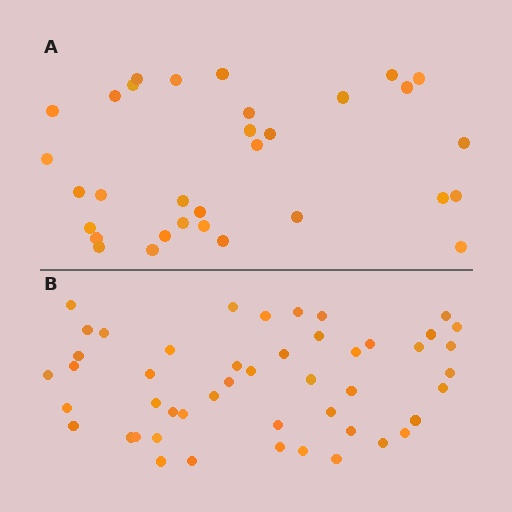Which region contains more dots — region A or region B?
Region B (the bottom region) has more dots.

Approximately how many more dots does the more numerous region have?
Region B has approximately 15 more dots than region A.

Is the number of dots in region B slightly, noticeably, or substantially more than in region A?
Region B has substantially more. The ratio is roughly 1.5 to 1.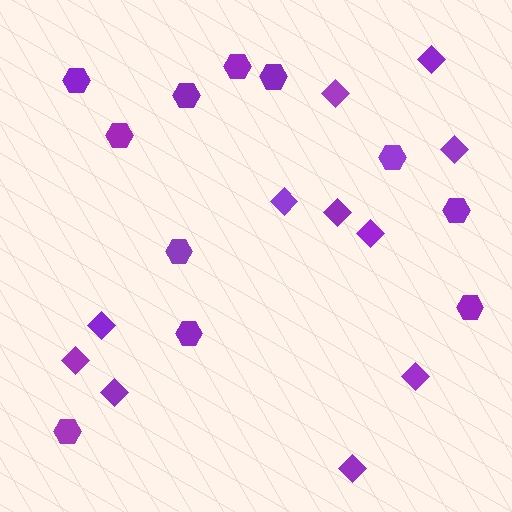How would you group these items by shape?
There are 2 groups: one group of hexagons (11) and one group of diamonds (11).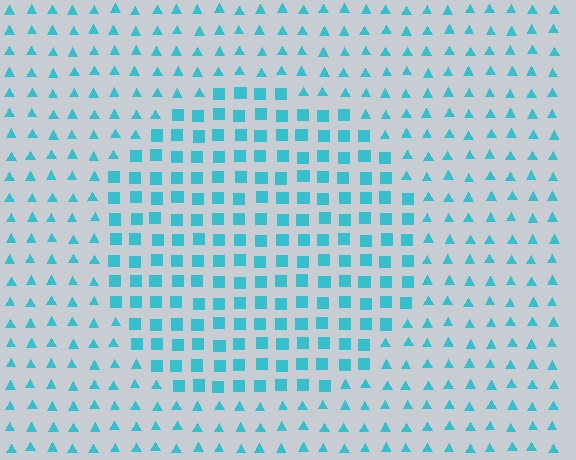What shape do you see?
I see a circle.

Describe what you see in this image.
The image is filled with small cyan elements arranged in a uniform grid. A circle-shaped region contains squares, while the surrounding area contains triangles. The boundary is defined purely by the change in element shape.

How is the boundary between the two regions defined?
The boundary is defined by a change in element shape: squares inside vs. triangles outside. All elements share the same color and spacing.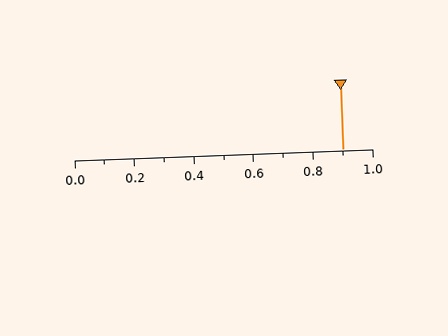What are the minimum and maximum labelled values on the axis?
The axis runs from 0.0 to 1.0.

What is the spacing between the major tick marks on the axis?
The major ticks are spaced 0.2 apart.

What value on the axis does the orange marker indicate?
The marker indicates approximately 0.9.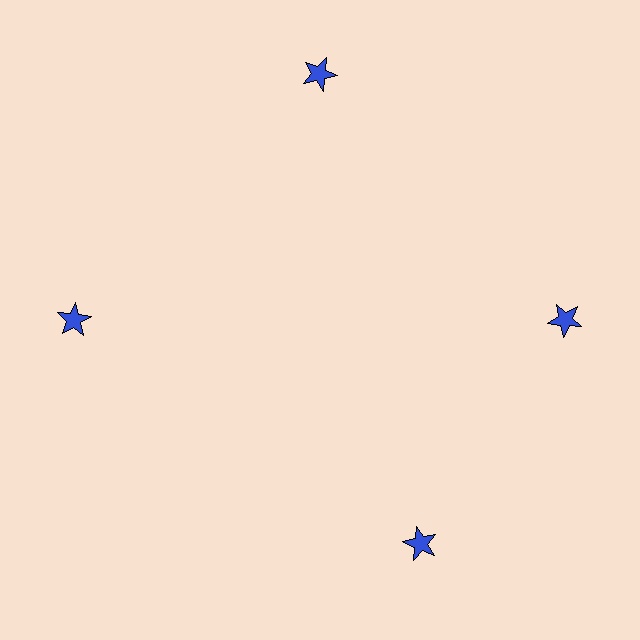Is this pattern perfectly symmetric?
No. The 4 blue stars are arranged in a ring, but one element near the 6 o'clock position is rotated out of alignment along the ring, breaking the 4-fold rotational symmetry.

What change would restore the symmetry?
The symmetry would be restored by rotating it back into even spacing with its neighbors so that all 4 stars sit at equal angles and equal distance from the center.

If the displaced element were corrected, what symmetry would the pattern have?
It would have 4-fold rotational symmetry — the pattern would map onto itself every 90 degrees.